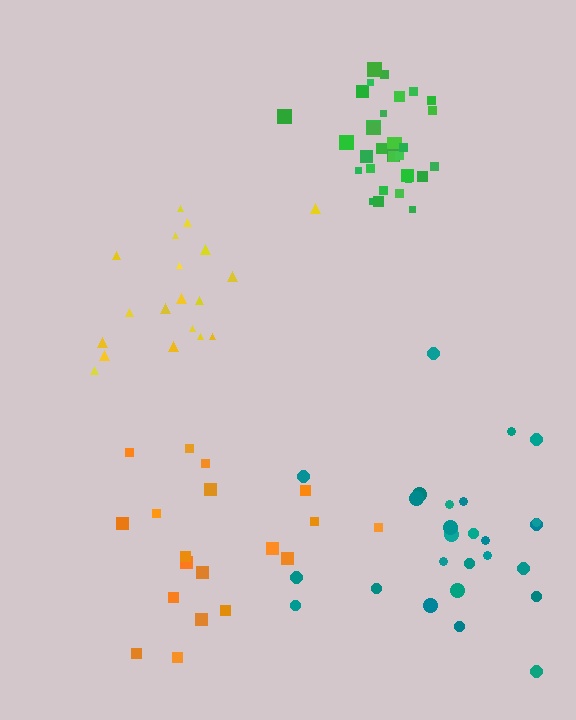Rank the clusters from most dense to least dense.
green, orange, yellow, teal.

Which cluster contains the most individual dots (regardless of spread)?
Green (31).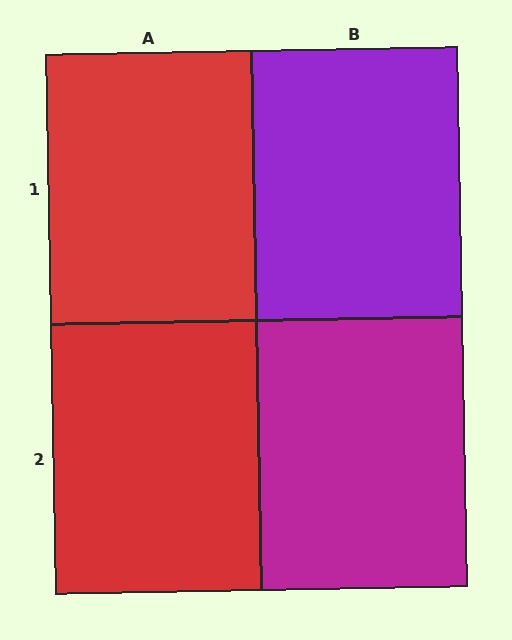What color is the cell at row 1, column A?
Red.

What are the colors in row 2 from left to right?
Red, magenta.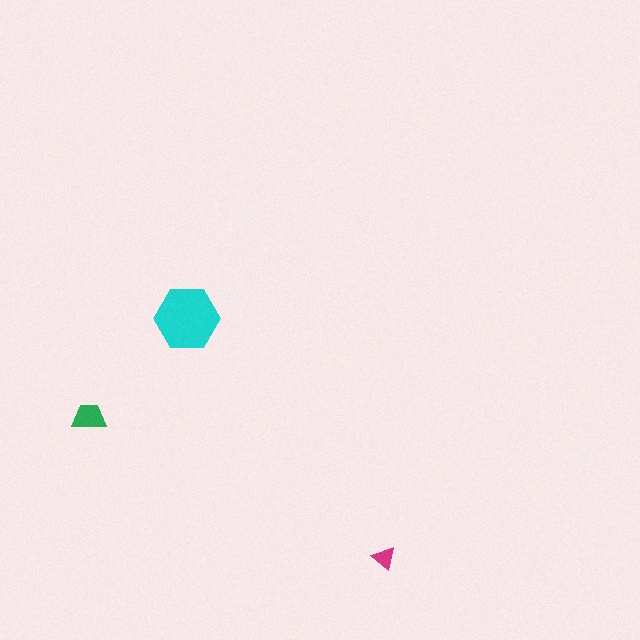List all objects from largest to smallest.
The cyan hexagon, the green trapezoid, the magenta triangle.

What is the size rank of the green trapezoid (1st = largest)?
2nd.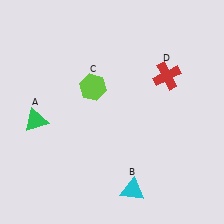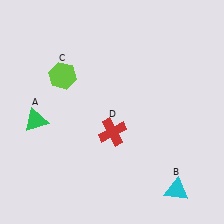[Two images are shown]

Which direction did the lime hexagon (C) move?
The lime hexagon (C) moved left.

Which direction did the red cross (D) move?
The red cross (D) moved down.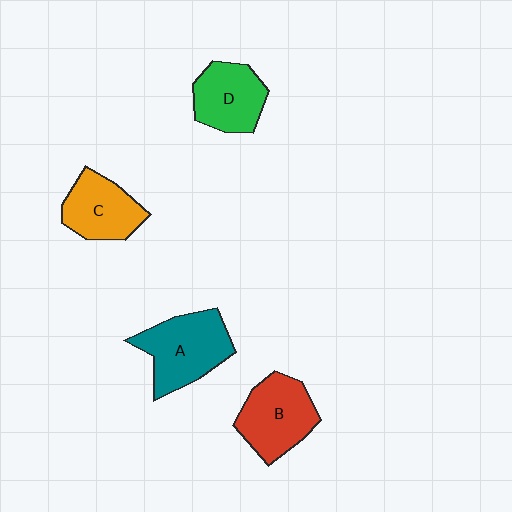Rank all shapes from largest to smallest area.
From largest to smallest: A (teal), B (red), D (green), C (orange).